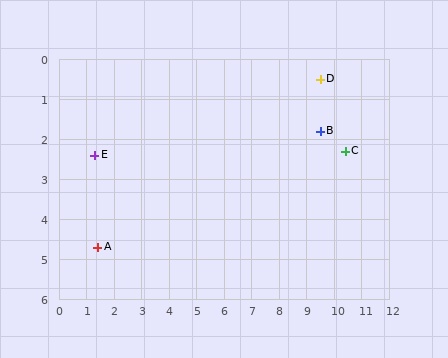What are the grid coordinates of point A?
Point A is at approximately (1.4, 4.7).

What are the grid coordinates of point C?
Point C is at approximately (10.4, 2.3).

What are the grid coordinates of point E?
Point E is at approximately (1.3, 2.4).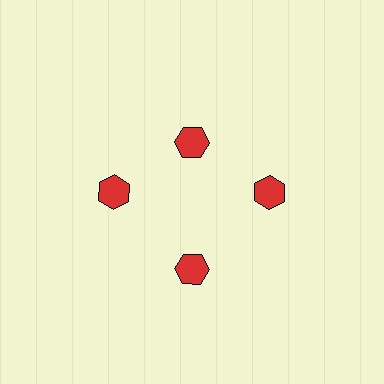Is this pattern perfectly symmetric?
No. The 4 red hexagons are arranged in a ring, but one element near the 12 o'clock position is pulled inward toward the center, breaking the 4-fold rotational symmetry.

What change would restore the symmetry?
The symmetry would be restored by moving it outward, back onto the ring so that all 4 hexagons sit at equal angles and equal distance from the center.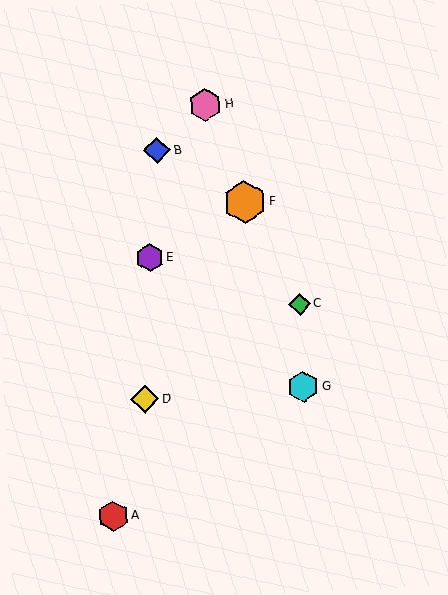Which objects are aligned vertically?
Objects C, G are aligned vertically.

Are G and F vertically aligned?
No, G is at x≈303 and F is at x≈245.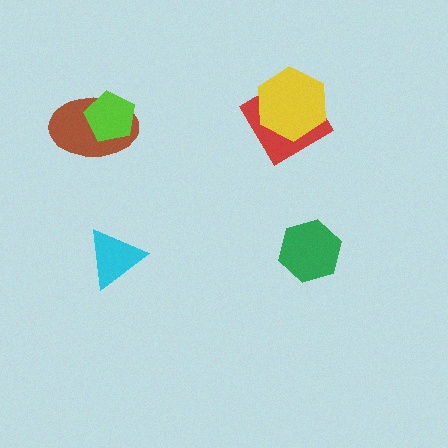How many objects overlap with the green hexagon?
0 objects overlap with the green hexagon.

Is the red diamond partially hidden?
Yes, it is partially covered by another shape.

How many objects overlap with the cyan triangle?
0 objects overlap with the cyan triangle.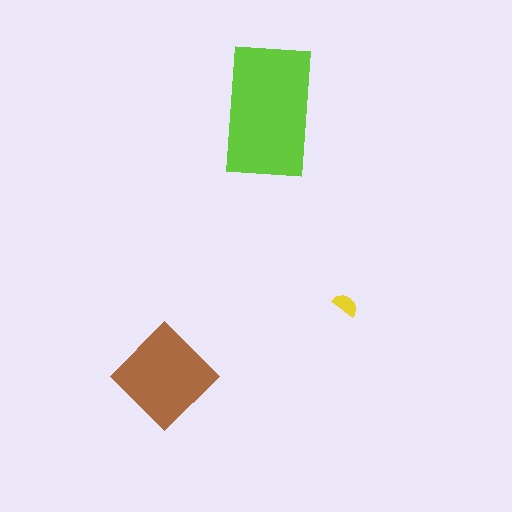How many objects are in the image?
There are 3 objects in the image.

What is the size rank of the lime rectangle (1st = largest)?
1st.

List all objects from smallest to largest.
The yellow semicircle, the brown diamond, the lime rectangle.